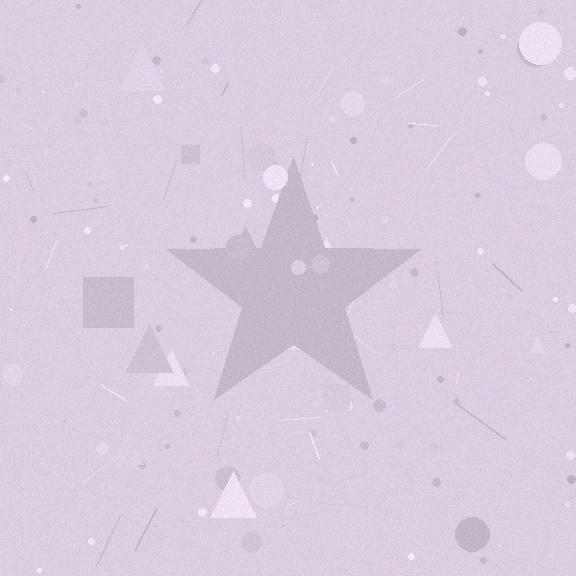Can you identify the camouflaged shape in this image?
The camouflaged shape is a star.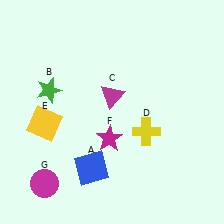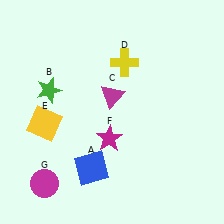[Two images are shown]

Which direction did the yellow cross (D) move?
The yellow cross (D) moved up.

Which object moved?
The yellow cross (D) moved up.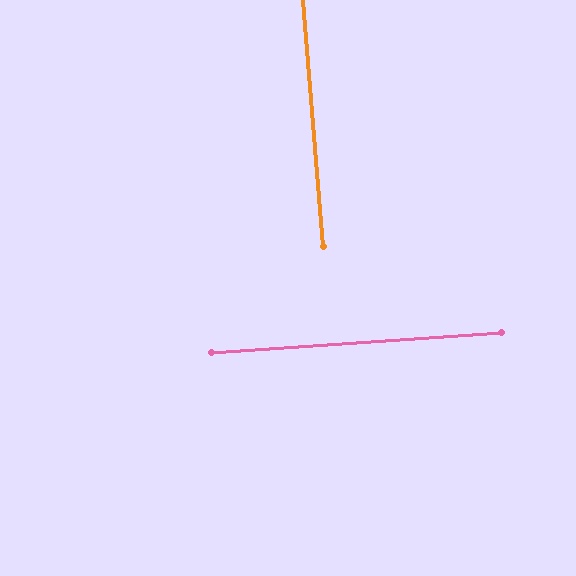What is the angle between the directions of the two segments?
Approximately 89 degrees.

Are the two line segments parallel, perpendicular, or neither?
Perpendicular — they meet at approximately 89°.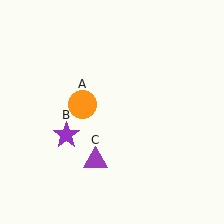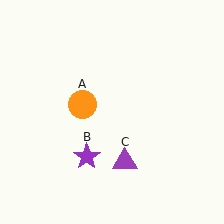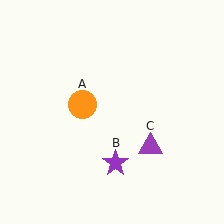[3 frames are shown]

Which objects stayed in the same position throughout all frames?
Orange circle (object A) remained stationary.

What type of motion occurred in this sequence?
The purple star (object B), purple triangle (object C) rotated counterclockwise around the center of the scene.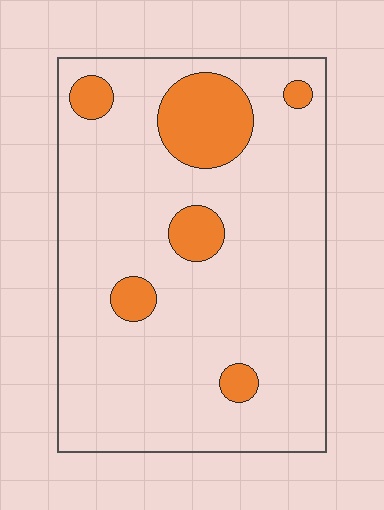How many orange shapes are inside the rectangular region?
6.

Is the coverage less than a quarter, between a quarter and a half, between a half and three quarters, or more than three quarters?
Less than a quarter.